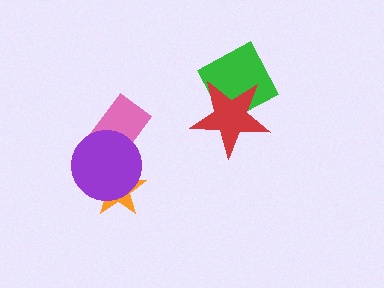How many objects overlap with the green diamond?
1 object overlaps with the green diamond.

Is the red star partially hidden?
No, no other shape covers it.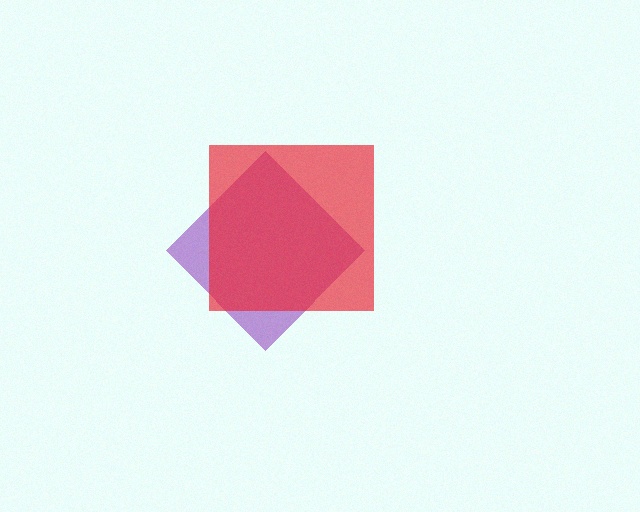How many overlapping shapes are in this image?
There are 2 overlapping shapes in the image.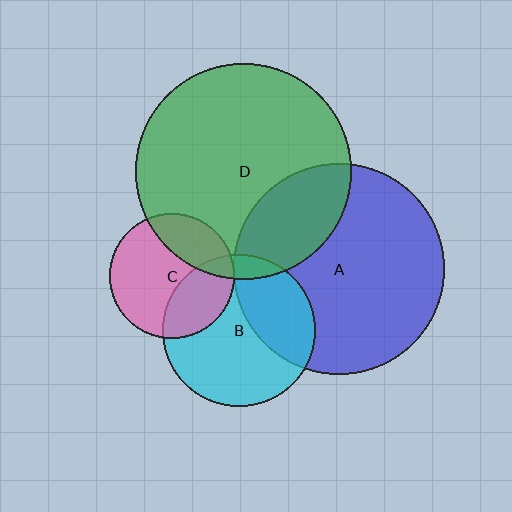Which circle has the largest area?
Circle D (green).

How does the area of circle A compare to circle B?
Approximately 1.9 times.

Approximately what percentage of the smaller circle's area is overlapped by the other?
Approximately 35%.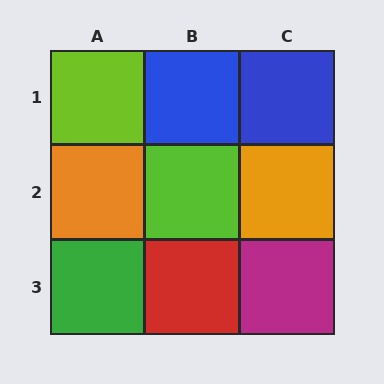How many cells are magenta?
1 cell is magenta.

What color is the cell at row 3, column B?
Red.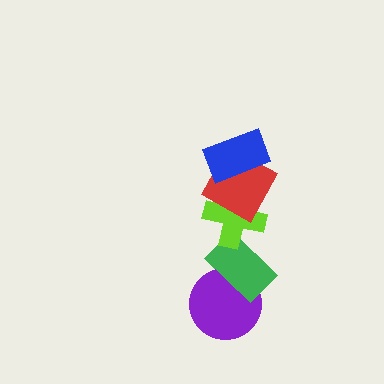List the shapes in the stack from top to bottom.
From top to bottom: the blue rectangle, the red square, the lime cross, the green rectangle, the purple circle.